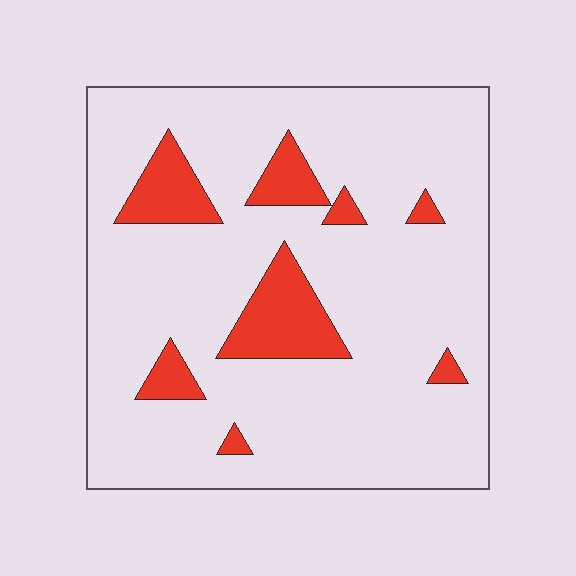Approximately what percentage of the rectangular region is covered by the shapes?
Approximately 15%.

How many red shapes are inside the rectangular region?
8.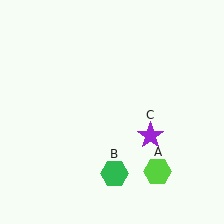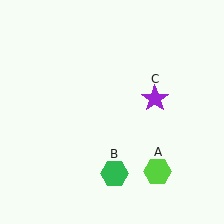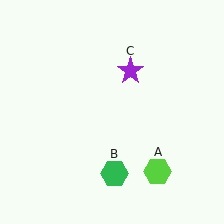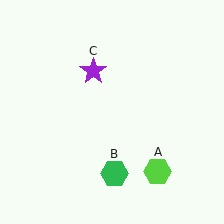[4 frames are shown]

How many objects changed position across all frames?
1 object changed position: purple star (object C).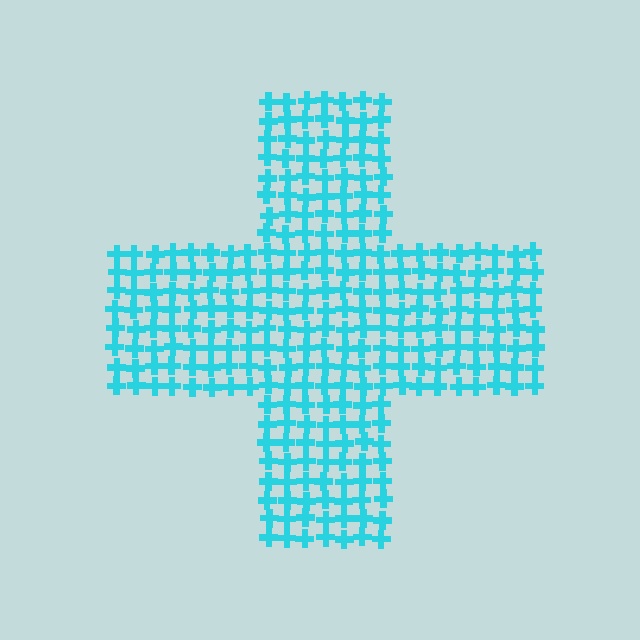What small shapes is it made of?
It is made of small crosses.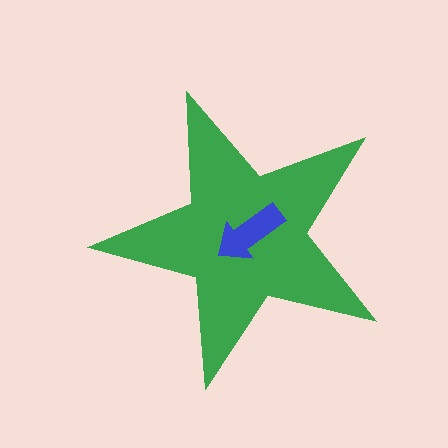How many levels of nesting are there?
2.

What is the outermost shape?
The green star.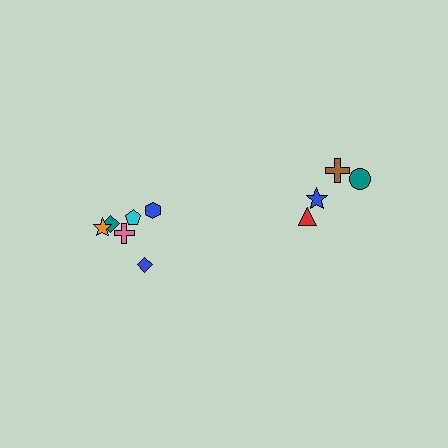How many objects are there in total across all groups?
There are 10 objects.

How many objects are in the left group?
There are 6 objects.